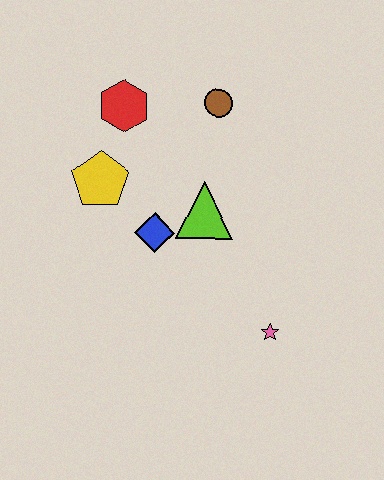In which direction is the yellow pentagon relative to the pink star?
The yellow pentagon is to the left of the pink star.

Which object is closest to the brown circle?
The red hexagon is closest to the brown circle.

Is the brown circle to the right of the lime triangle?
Yes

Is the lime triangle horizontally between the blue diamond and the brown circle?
Yes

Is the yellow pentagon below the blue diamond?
No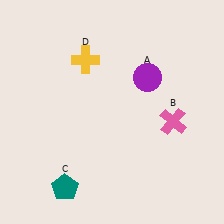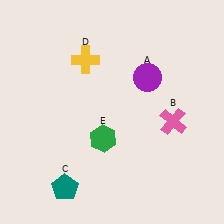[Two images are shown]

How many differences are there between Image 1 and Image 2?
There is 1 difference between the two images.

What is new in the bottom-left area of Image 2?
A green hexagon (E) was added in the bottom-left area of Image 2.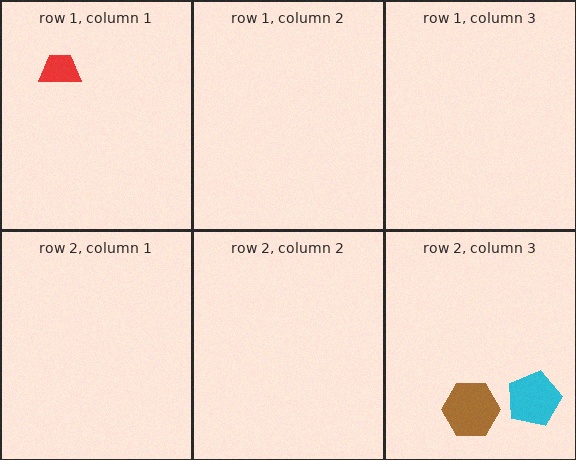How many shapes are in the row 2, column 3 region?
2.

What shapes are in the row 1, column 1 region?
The red trapezoid.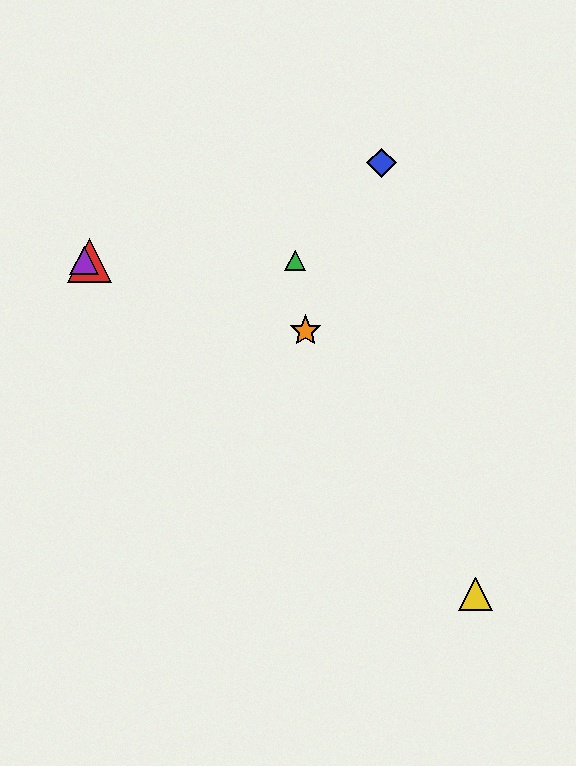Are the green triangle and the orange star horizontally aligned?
No, the green triangle is at y≈261 and the orange star is at y≈331.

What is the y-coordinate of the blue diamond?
The blue diamond is at y≈163.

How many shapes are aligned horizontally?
3 shapes (the red triangle, the green triangle, the purple triangle) are aligned horizontally.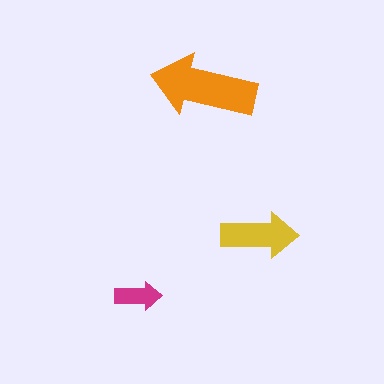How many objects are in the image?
There are 3 objects in the image.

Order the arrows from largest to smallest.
the orange one, the yellow one, the magenta one.